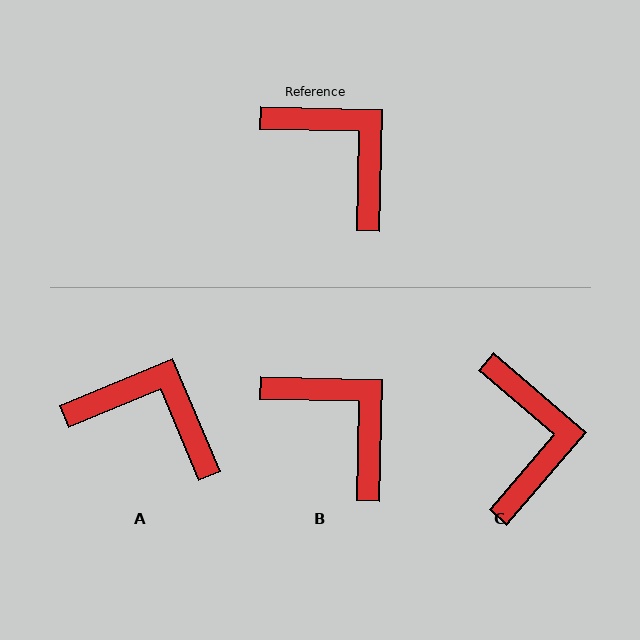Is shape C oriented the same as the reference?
No, it is off by about 39 degrees.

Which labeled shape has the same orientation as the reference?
B.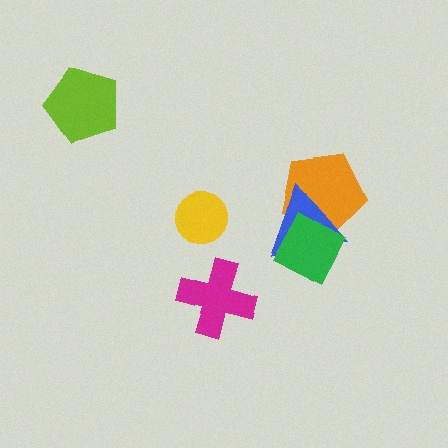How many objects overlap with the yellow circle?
0 objects overlap with the yellow circle.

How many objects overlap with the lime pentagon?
0 objects overlap with the lime pentagon.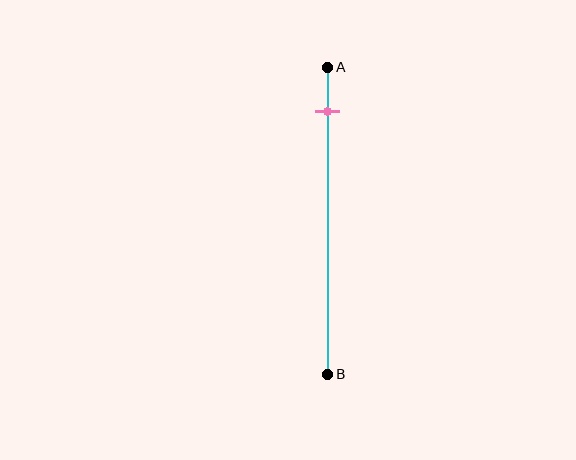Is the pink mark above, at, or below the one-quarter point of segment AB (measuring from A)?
The pink mark is above the one-quarter point of segment AB.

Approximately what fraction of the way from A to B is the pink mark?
The pink mark is approximately 15% of the way from A to B.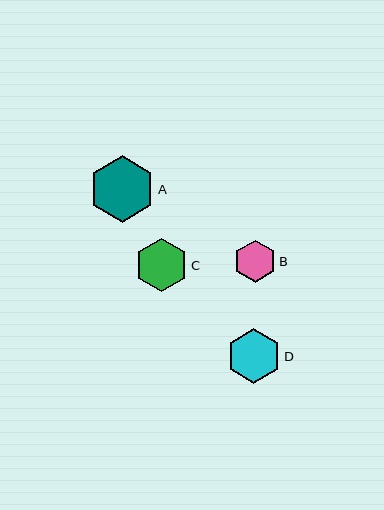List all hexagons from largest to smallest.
From largest to smallest: A, D, C, B.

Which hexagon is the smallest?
Hexagon B is the smallest with a size of approximately 42 pixels.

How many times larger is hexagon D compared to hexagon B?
Hexagon D is approximately 1.3 times the size of hexagon B.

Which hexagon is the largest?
Hexagon A is the largest with a size of approximately 66 pixels.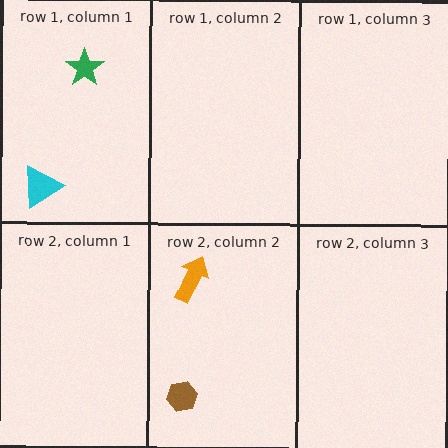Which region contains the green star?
The row 1, column 1 region.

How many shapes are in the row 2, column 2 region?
2.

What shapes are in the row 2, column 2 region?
The brown hexagon, the orange arrow.